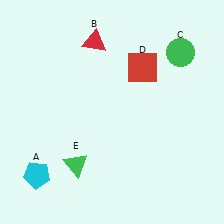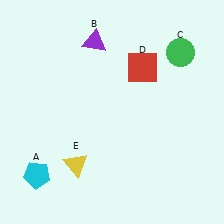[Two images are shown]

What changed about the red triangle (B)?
In Image 1, B is red. In Image 2, it changed to purple.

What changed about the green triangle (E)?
In Image 1, E is green. In Image 2, it changed to yellow.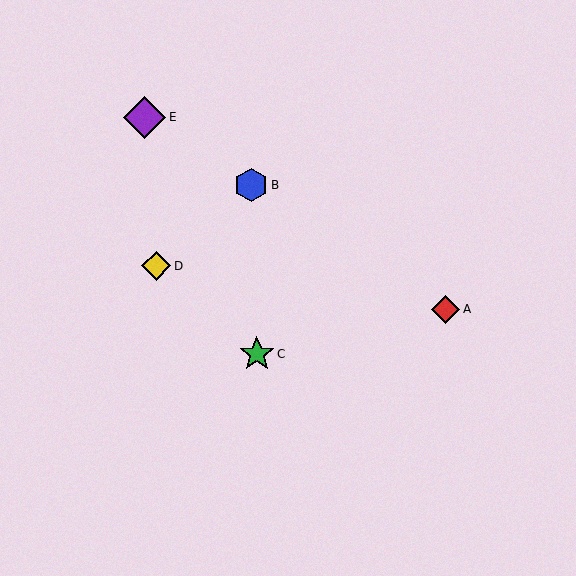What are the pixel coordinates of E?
Object E is at (145, 117).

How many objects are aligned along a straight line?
3 objects (A, B, E) are aligned along a straight line.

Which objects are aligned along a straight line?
Objects A, B, E are aligned along a straight line.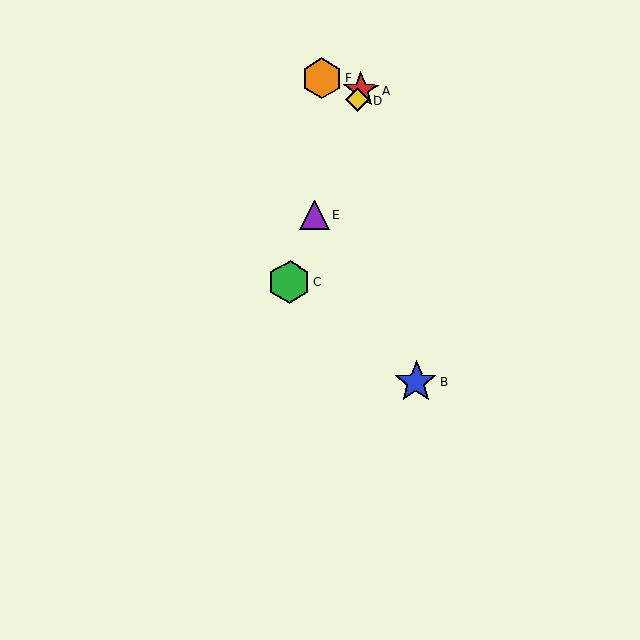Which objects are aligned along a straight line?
Objects A, C, D, E are aligned along a straight line.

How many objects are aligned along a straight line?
4 objects (A, C, D, E) are aligned along a straight line.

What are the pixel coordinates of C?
Object C is at (289, 282).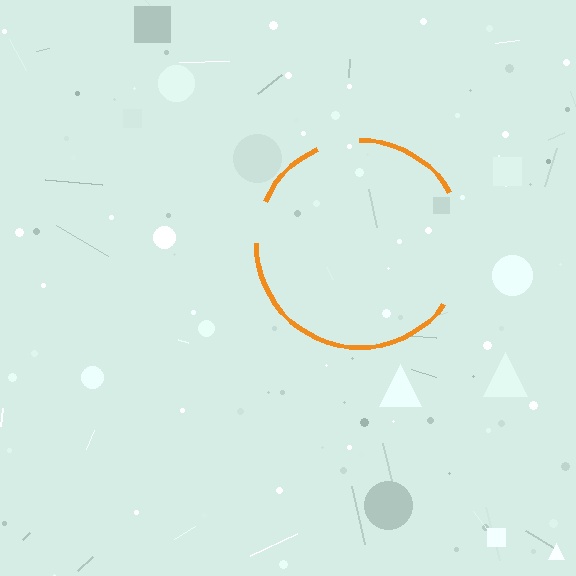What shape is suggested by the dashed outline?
The dashed outline suggests a circle.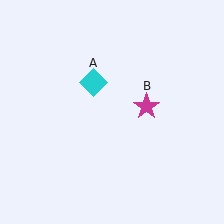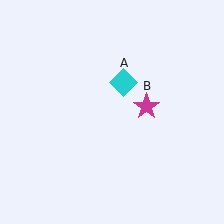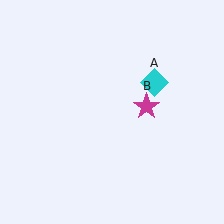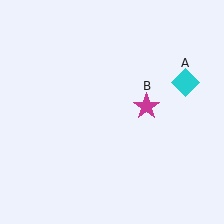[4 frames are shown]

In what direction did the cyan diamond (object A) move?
The cyan diamond (object A) moved right.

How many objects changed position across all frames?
1 object changed position: cyan diamond (object A).